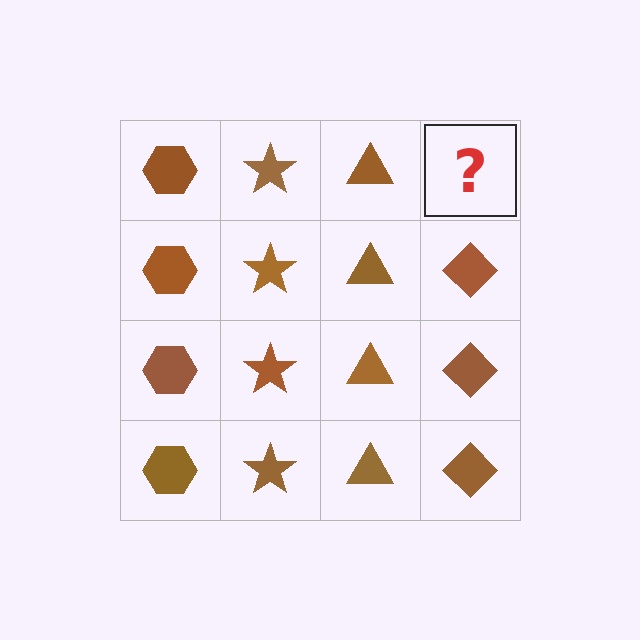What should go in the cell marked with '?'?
The missing cell should contain a brown diamond.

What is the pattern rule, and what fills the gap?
The rule is that each column has a consistent shape. The gap should be filled with a brown diamond.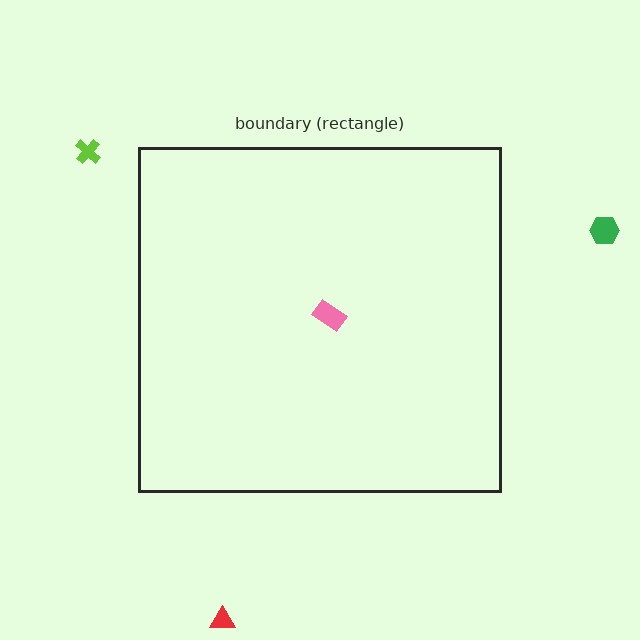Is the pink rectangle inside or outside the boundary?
Inside.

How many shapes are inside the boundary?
1 inside, 3 outside.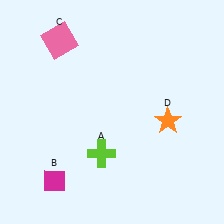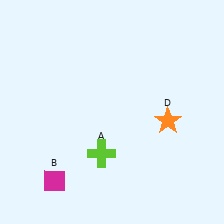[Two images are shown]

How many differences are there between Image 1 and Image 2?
There is 1 difference between the two images.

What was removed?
The pink square (C) was removed in Image 2.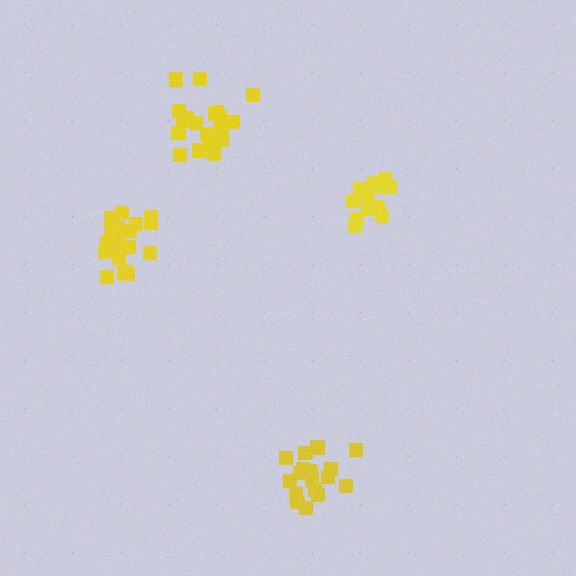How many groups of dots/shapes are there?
There are 4 groups.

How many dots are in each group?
Group 1: 19 dots, Group 2: 13 dots, Group 3: 19 dots, Group 4: 19 dots (70 total).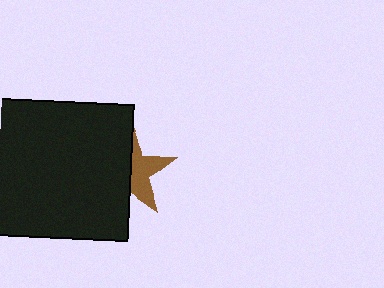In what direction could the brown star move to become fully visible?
The brown star could move right. That would shift it out from behind the black square entirely.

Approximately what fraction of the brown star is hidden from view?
Roughly 56% of the brown star is hidden behind the black square.